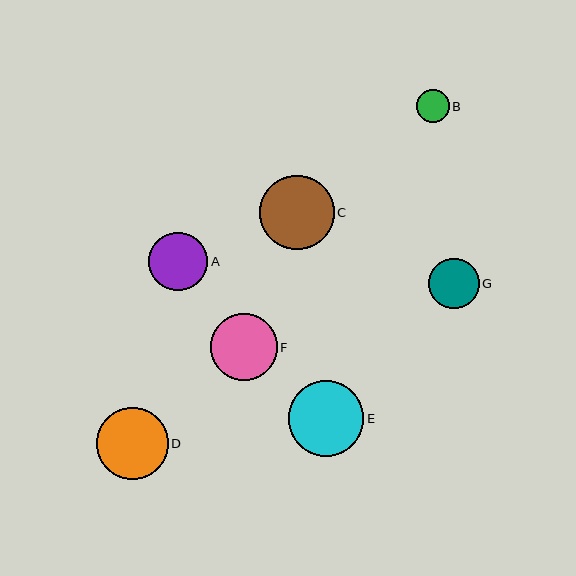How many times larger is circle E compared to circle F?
Circle E is approximately 1.1 times the size of circle F.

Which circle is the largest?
Circle E is the largest with a size of approximately 75 pixels.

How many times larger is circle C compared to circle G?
Circle C is approximately 1.5 times the size of circle G.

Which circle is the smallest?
Circle B is the smallest with a size of approximately 33 pixels.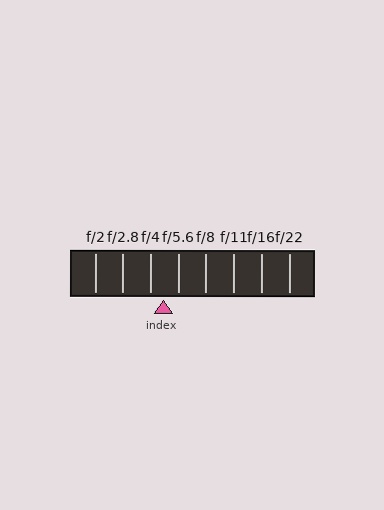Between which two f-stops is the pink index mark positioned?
The index mark is between f/4 and f/5.6.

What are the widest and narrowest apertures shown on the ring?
The widest aperture shown is f/2 and the narrowest is f/22.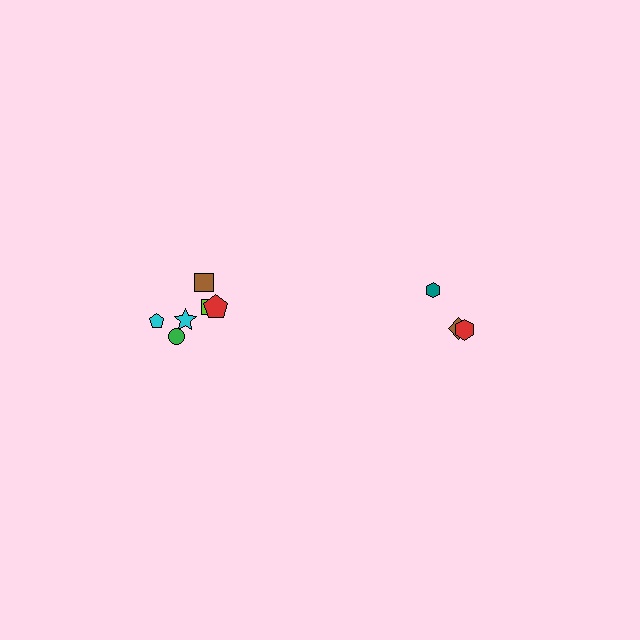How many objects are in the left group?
There are 6 objects.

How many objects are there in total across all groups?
There are 9 objects.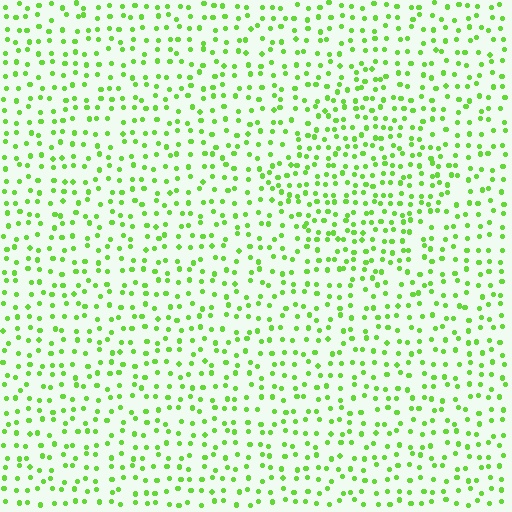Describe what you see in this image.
The image contains small lime elements arranged at two different densities. A diamond-shaped region is visible where the elements are more densely packed than the surrounding area.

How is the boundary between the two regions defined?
The boundary is defined by a change in element density (approximately 1.5x ratio). All elements are the same color, size, and shape.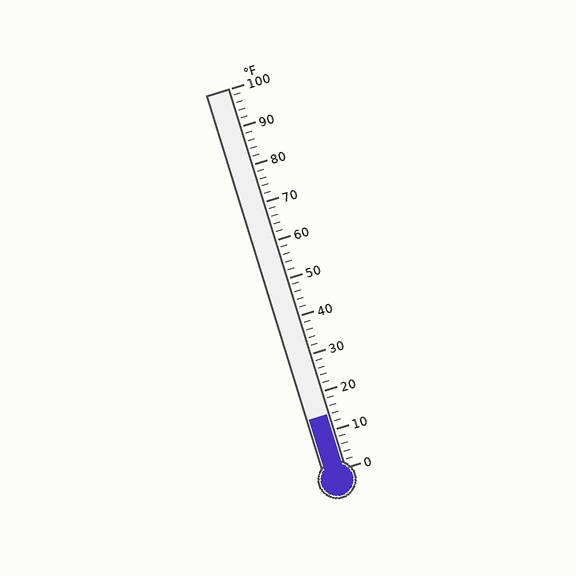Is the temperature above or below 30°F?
The temperature is below 30°F.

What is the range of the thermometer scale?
The thermometer scale ranges from 0°F to 100°F.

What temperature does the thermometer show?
The thermometer shows approximately 14°F.